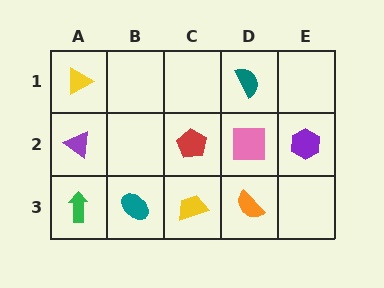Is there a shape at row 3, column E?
No, that cell is empty.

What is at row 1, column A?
A yellow triangle.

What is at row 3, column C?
A yellow trapezoid.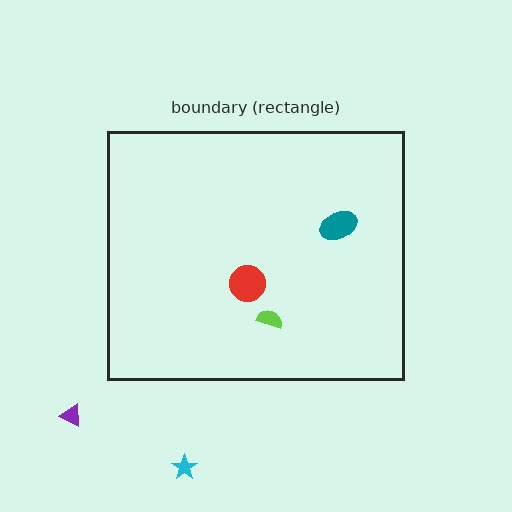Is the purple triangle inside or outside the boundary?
Outside.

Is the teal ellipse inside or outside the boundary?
Inside.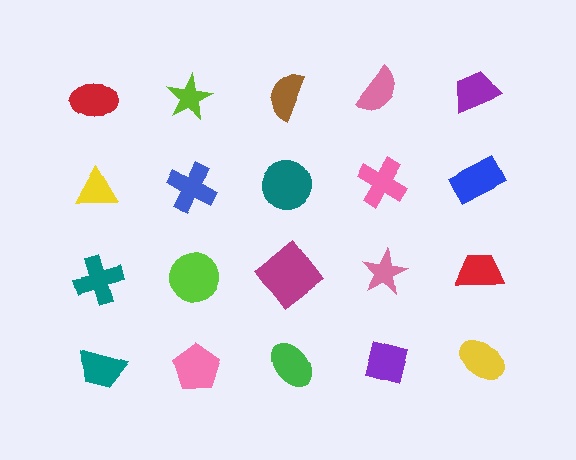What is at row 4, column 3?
A green ellipse.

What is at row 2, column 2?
A blue cross.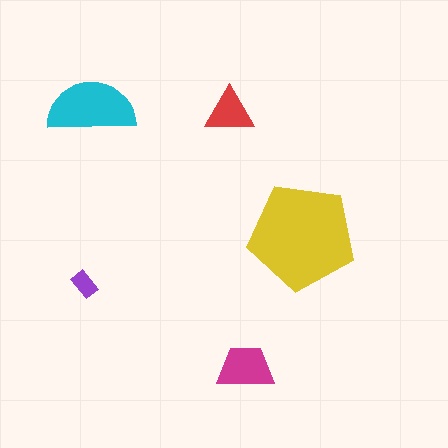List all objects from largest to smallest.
The yellow pentagon, the cyan semicircle, the magenta trapezoid, the red triangle, the purple rectangle.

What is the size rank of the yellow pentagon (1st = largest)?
1st.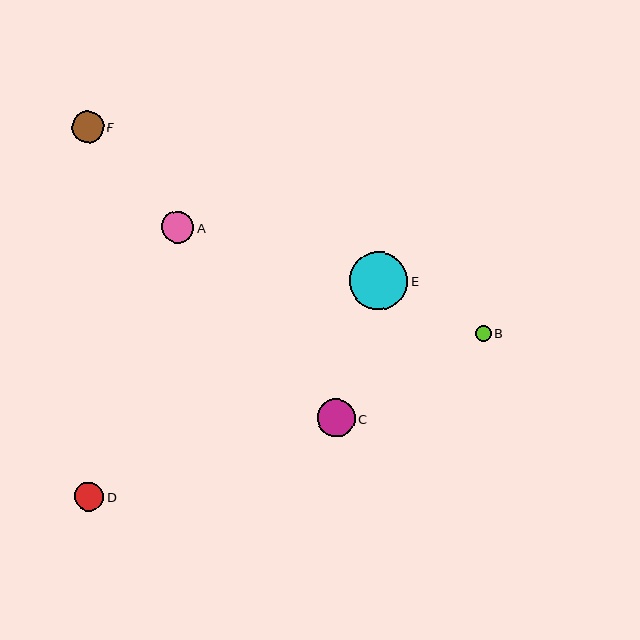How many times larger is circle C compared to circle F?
Circle C is approximately 1.2 times the size of circle F.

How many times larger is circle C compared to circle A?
Circle C is approximately 1.2 times the size of circle A.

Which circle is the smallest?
Circle B is the smallest with a size of approximately 16 pixels.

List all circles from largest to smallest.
From largest to smallest: E, C, A, F, D, B.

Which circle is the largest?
Circle E is the largest with a size of approximately 58 pixels.